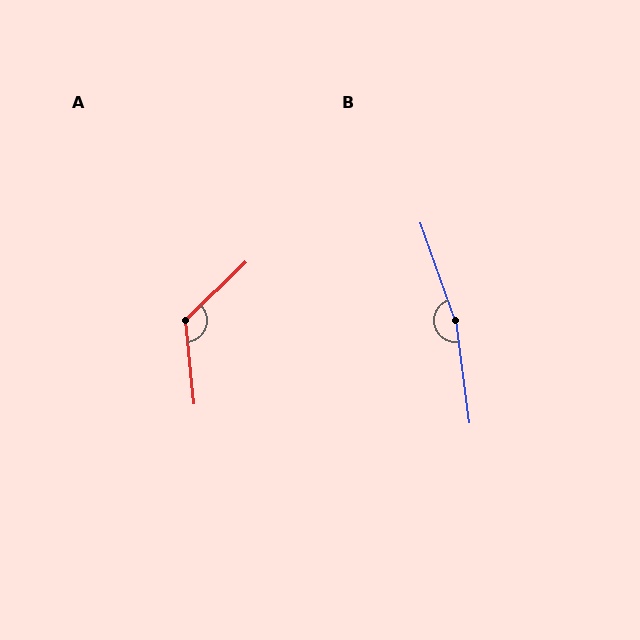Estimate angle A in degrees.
Approximately 128 degrees.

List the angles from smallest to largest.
A (128°), B (168°).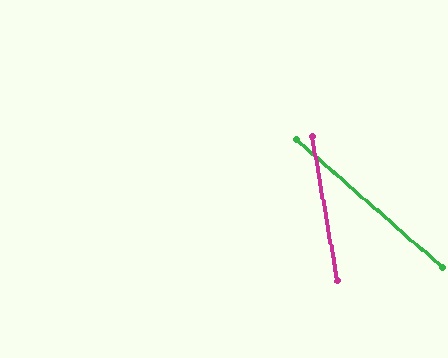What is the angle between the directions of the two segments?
Approximately 39 degrees.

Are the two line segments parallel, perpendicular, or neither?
Neither parallel nor perpendicular — they differ by about 39°.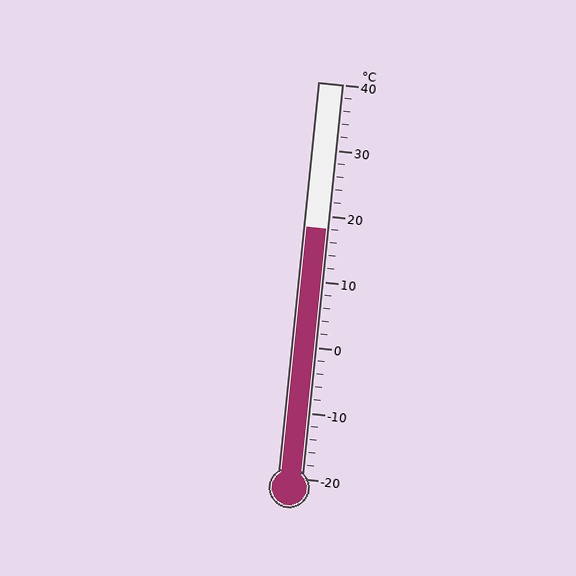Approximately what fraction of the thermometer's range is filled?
The thermometer is filled to approximately 65% of its range.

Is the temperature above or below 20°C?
The temperature is below 20°C.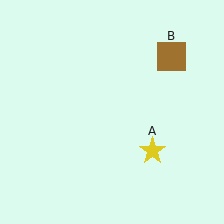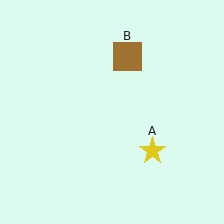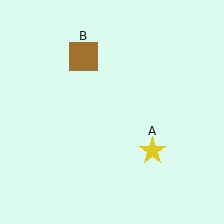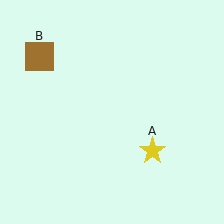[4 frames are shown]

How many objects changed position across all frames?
1 object changed position: brown square (object B).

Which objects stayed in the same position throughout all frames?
Yellow star (object A) remained stationary.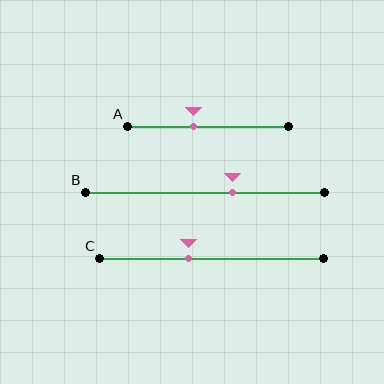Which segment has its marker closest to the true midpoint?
Segment A has its marker closest to the true midpoint.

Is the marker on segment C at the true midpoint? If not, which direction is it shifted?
No, the marker on segment C is shifted to the left by about 10% of the segment length.